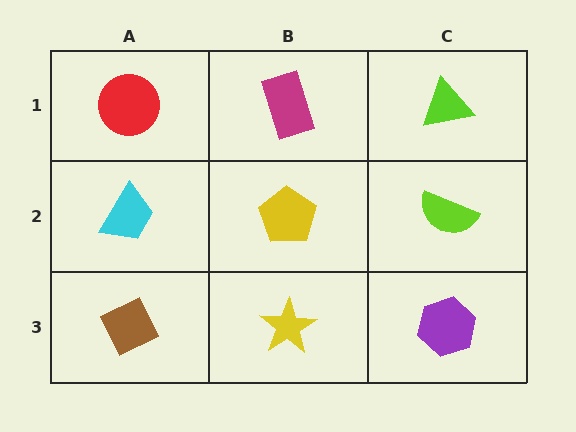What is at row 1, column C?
A lime triangle.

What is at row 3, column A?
A brown diamond.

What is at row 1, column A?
A red circle.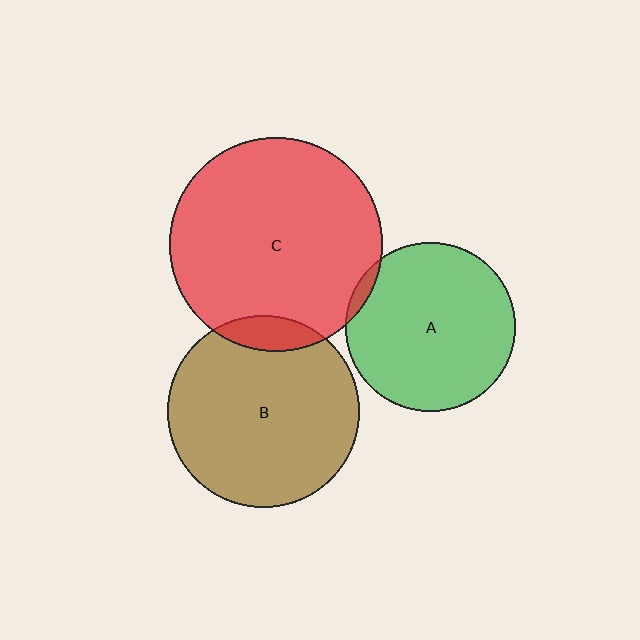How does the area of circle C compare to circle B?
Approximately 1.2 times.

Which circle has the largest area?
Circle C (red).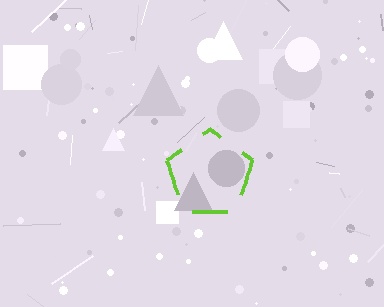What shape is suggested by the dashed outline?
The dashed outline suggests a pentagon.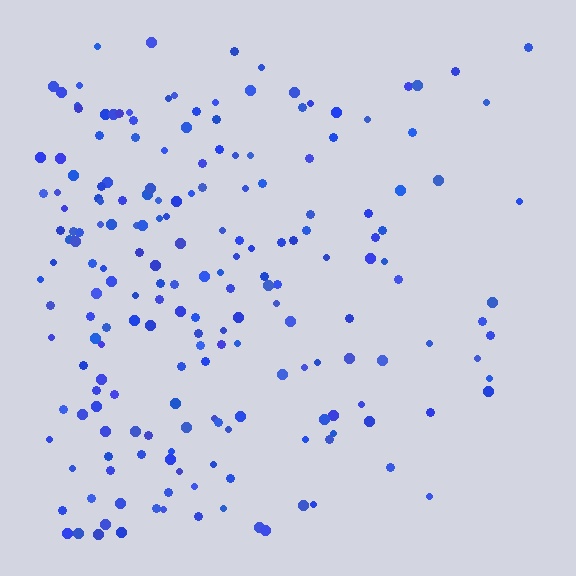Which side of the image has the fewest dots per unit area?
The right.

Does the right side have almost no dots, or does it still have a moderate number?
Still a moderate number, just noticeably fewer than the left.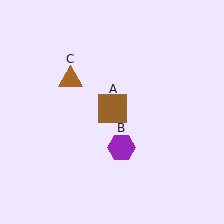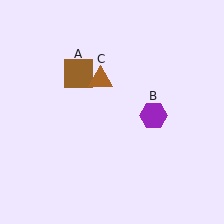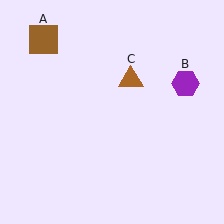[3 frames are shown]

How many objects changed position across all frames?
3 objects changed position: brown square (object A), purple hexagon (object B), brown triangle (object C).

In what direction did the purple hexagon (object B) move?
The purple hexagon (object B) moved up and to the right.